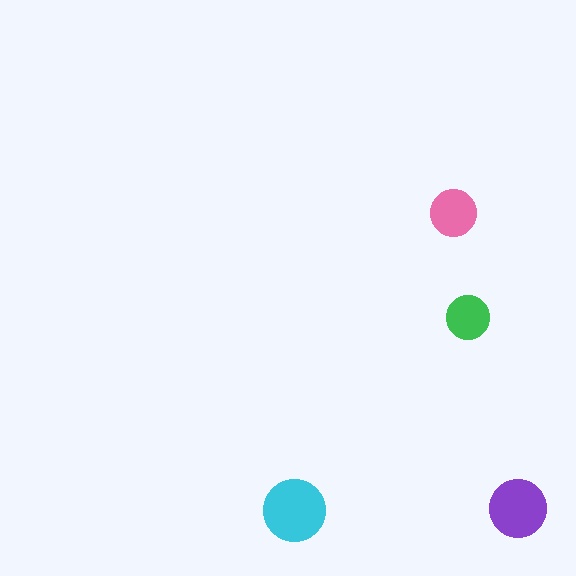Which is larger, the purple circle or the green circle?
The purple one.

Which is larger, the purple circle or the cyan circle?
The cyan one.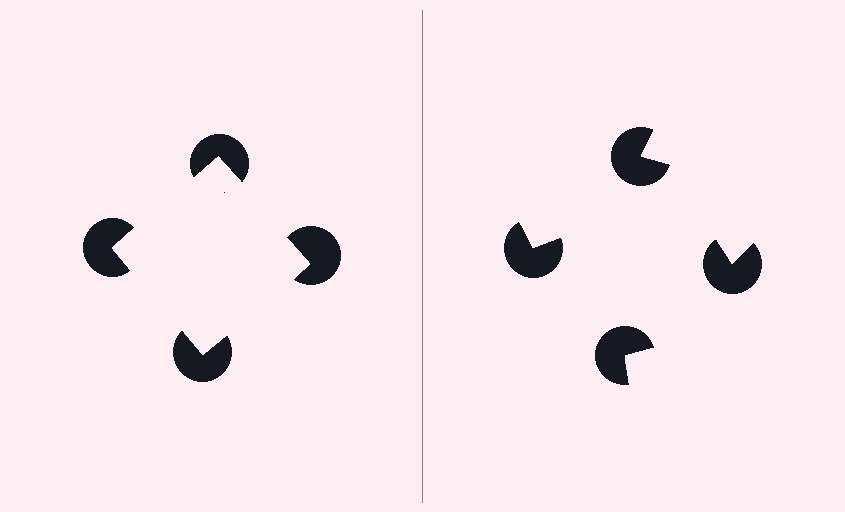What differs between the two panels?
The pac-man discs are positioned identically on both sides; only the wedge orientations differ. On the left they align to a square; on the right they are misaligned.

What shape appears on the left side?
An illusory square.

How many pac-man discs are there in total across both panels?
8 — 4 on each side.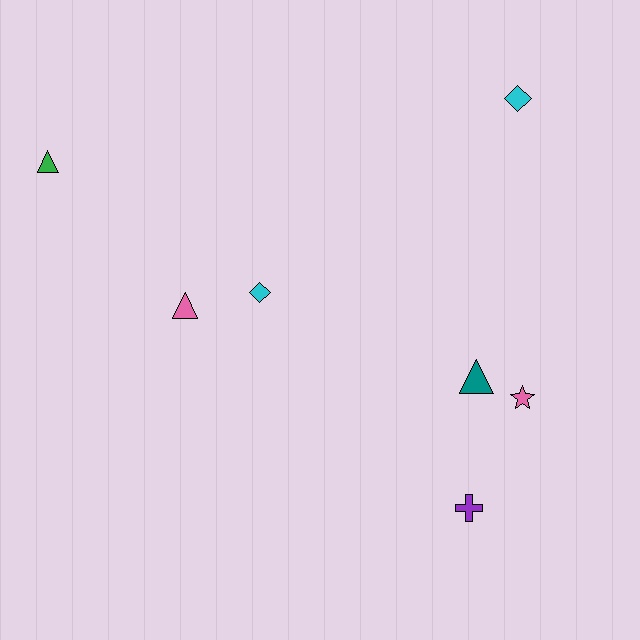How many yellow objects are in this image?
There are no yellow objects.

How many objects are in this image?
There are 7 objects.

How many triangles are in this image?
There are 3 triangles.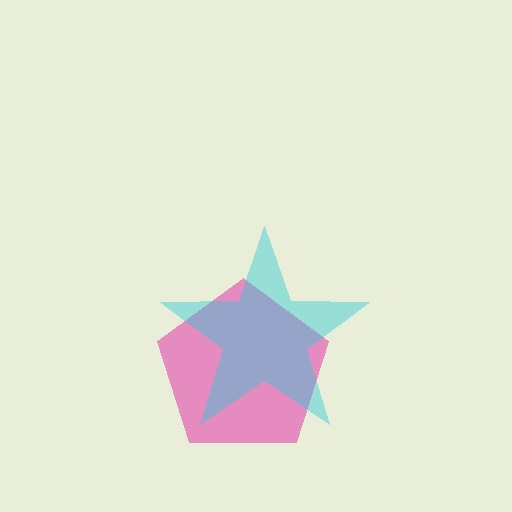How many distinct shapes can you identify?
There are 2 distinct shapes: a pink pentagon, a cyan star.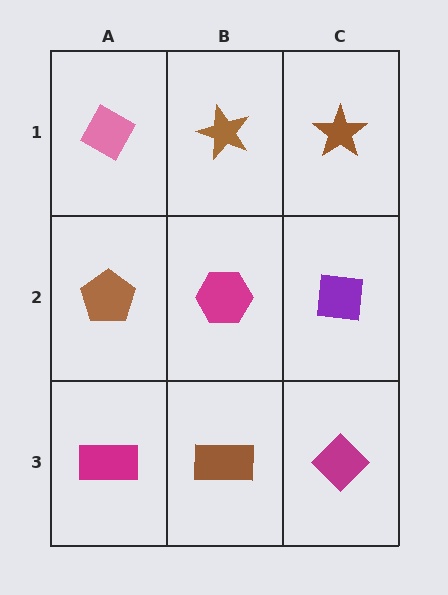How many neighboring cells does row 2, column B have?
4.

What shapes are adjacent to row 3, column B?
A magenta hexagon (row 2, column B), a magenta rectangle (row 3, column A), a magenta diamond (row 3, column C).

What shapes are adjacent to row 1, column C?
A purple square (row 2, column C), a brown star (row 1, column B).